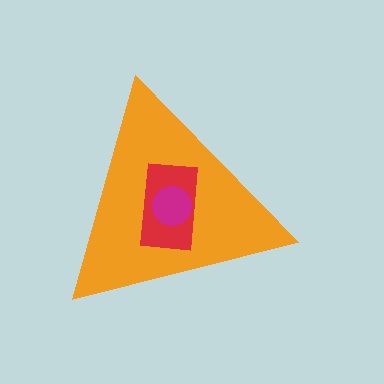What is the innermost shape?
The magenta circle.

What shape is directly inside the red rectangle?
The magenta circle.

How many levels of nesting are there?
3.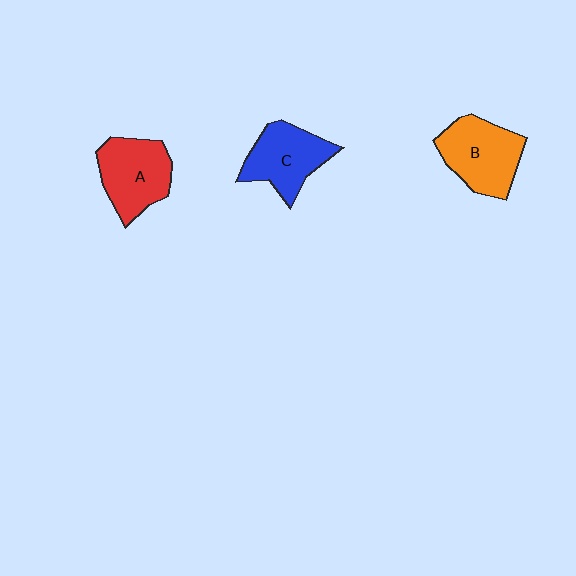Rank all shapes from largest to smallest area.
From largest to smallest: B (orange), A (red), C (blue).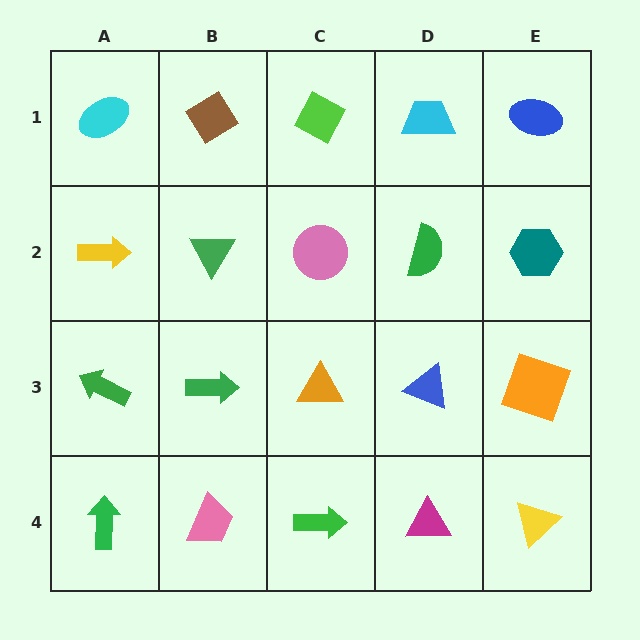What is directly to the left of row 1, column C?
A brown diamond.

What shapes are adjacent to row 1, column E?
A teal hexagon (row 2, column E), a cyan trapezoid (row 1, column D).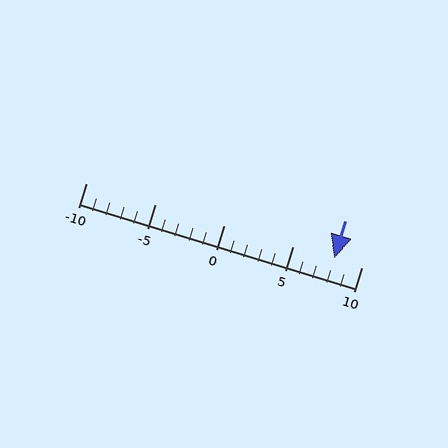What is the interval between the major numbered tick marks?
The major tick marks are spaced 5 units apart.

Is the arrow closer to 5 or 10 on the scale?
The arrow is closer to 10.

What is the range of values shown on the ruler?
The ruler shows values from -10 to 10.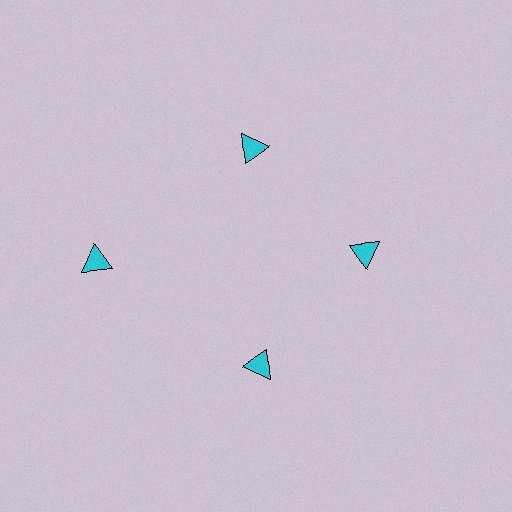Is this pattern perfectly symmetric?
No. The 4 cyan triangles are arranged in a ring, but one element near the 9 o'clock position is pushed outward from the center, breaking the 4-fold rotational symmetry.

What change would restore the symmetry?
The symmetry would be restored by moving it inward, back onto the ring so that all 4 triangles sit at equal angles and equal distance from the center.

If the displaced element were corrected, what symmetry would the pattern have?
It would have 4-fold rotational symmetry — the pattern would map onto itself every 90 degrees.